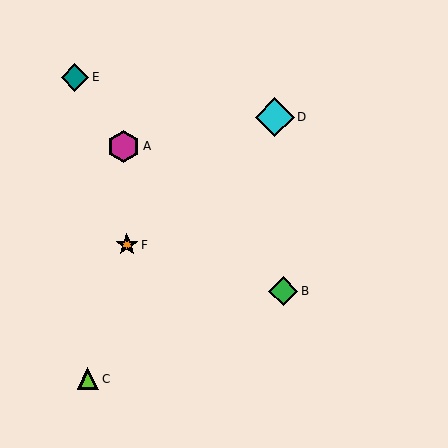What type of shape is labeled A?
Shape A is a magenta hexagon.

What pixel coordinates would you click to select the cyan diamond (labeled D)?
Click at (275, 117) to select the cyan diamond D.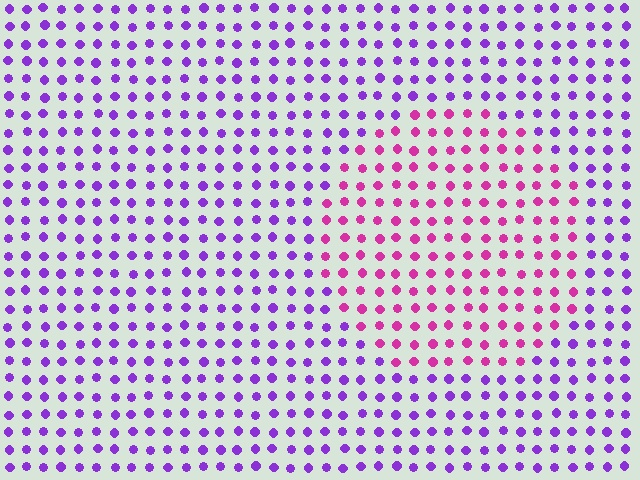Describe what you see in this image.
The image is filled with small purple elements in a uniform arrangement. A circle-shaped region is visible where the elements are tinted to a slightly different hue, forming a subtle color boundary.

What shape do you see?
I see a circle.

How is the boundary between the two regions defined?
The boundary is defined purely by a slight shift in hue (about 45 degrees). Spacing, size, and orientation are identical on both sides.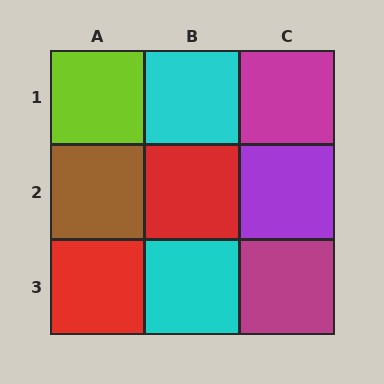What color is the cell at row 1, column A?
Lime.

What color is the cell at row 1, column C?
Magenta.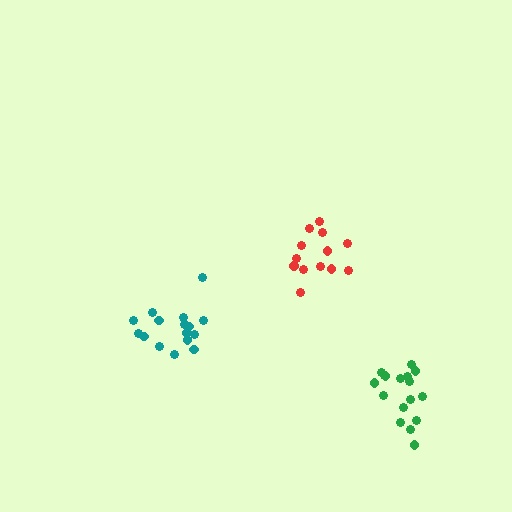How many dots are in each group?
Group 1: 13 dots, Group 2: 16 dots, Group 3: 17 dots (46 total).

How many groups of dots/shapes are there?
There are 3 groups.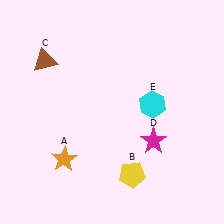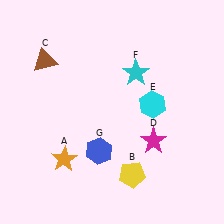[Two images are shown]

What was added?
A cyan star (F), a blue hexagon (G) were added in Image 2.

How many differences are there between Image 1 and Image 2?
There are 2 differences between the two images.